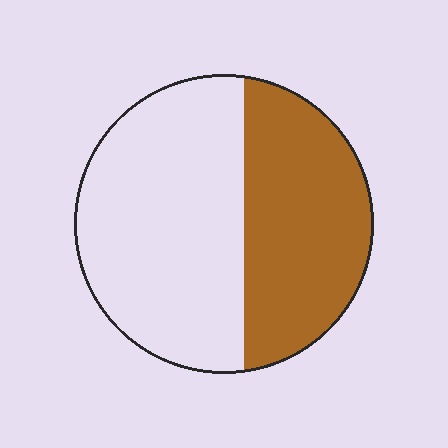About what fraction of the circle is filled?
About two fifths (2/5).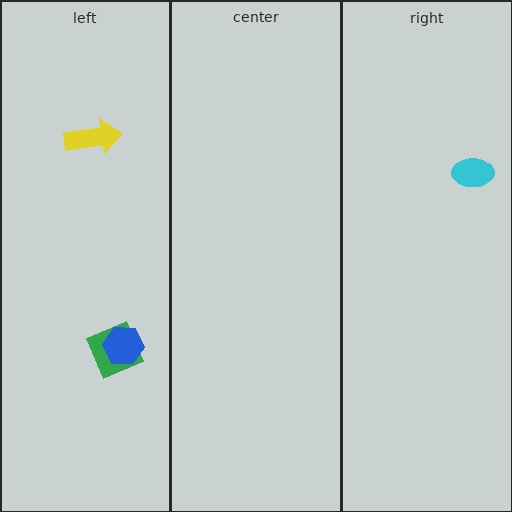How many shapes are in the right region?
1.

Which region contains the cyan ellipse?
The right region.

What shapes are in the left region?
The green square, the blue hexagon, the yellow arrow.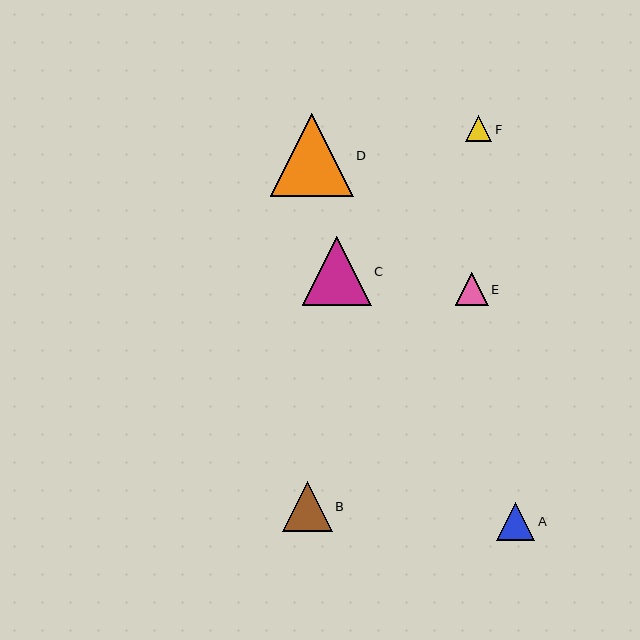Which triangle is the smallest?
Triangle F is the smallest with a size of approximately 26 pixels.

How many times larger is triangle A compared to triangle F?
Triangle A is approximately 1.5 times the size of triangle F.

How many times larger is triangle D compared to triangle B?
Triangle D is approximately 1.7 times the size of triangle B.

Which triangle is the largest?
Triangle D is the largest with a size of approximately 83 pixels.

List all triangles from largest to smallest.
From largest to smallest: D, C, B, A, E, F.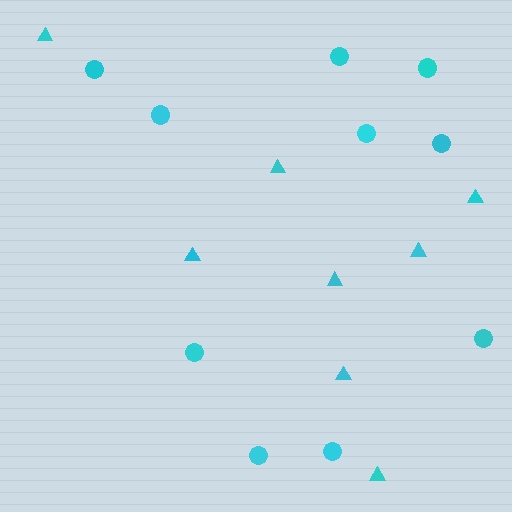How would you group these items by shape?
There are 2 groups: one group of circles (10) and one group of triangles (8).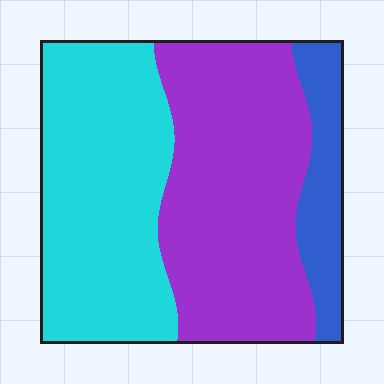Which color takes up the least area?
Blue, at roughly 15%.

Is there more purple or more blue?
Purple.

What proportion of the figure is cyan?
Cyan takes up between a quarter and a half of the figure.